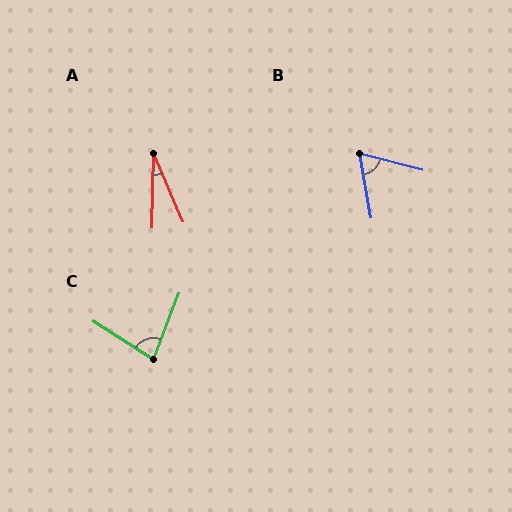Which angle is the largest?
C, at approximately 79 degrees.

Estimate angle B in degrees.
Approximately 65 degrees.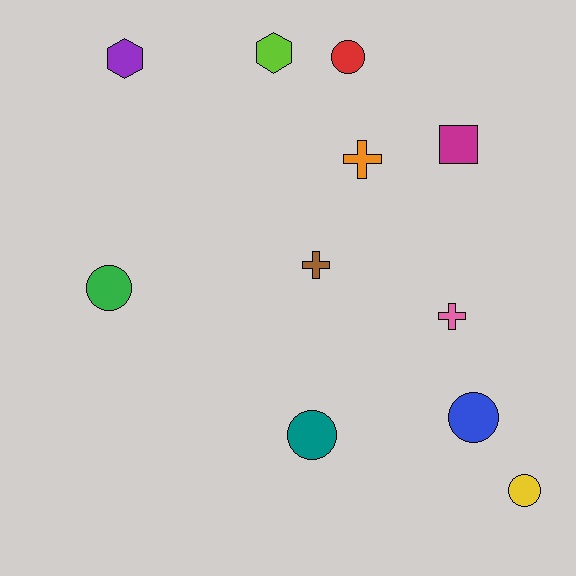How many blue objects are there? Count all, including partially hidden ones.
There is 1 blue object.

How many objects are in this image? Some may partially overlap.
There are 11 objects.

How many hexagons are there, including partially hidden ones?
There are 2 hexagons.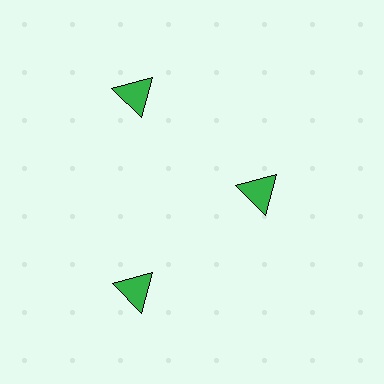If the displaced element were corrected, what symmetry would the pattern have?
It would have 3-fold rotational symmetry — the pattern would map onto itself every 120 degrees.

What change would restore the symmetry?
The symmetry would be restored by moving it outward, back onto the ring so that all 3 triangles sit at equal angles and equal distance from the center.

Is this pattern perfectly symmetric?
No. The 3 green triangles are arranged in a ring, but one element near the 3 o'clock position is pulled inward toward the center, breaking the 3-fold rotational symmetry.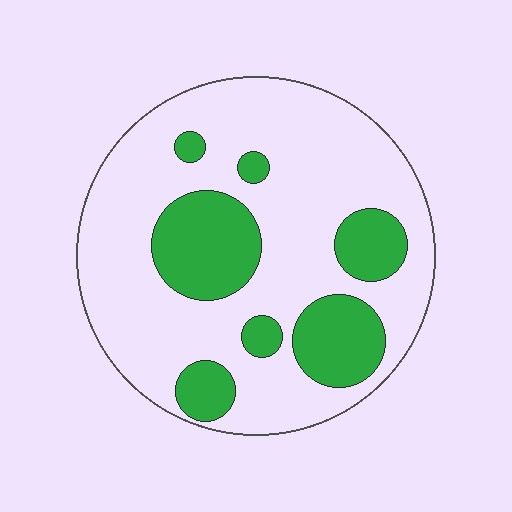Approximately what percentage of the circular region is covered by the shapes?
Approximately 25%.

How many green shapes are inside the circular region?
7.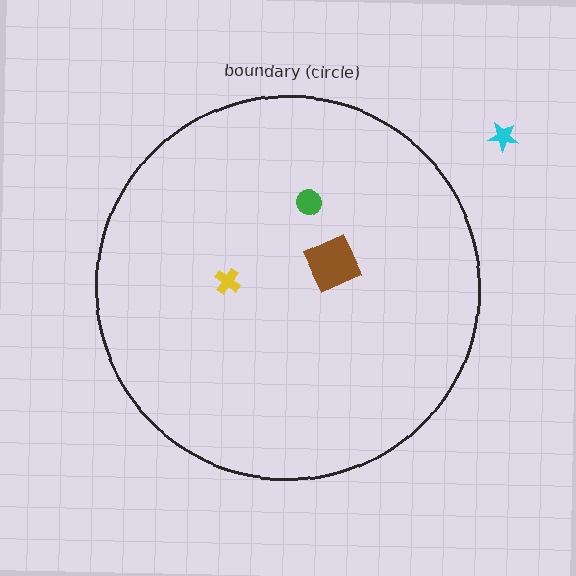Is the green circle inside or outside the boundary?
Inside.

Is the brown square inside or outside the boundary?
Inside.